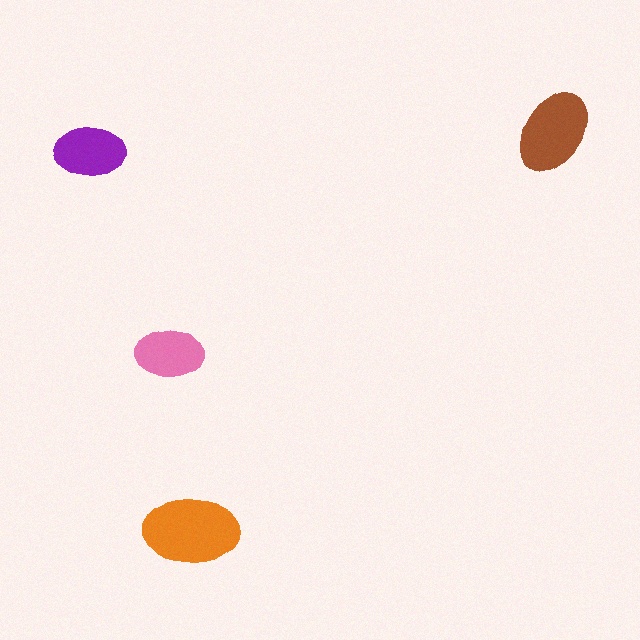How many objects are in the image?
There are 4 objects in the image.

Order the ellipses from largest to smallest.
the orange one, the brown one, the purple one, the pink one.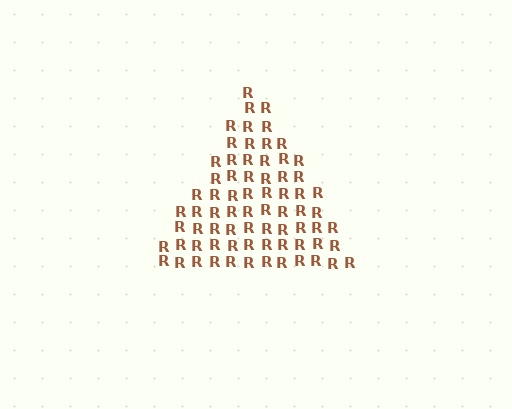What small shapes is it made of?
It is made of small letter R's.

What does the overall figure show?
The overall figure shows a triangle.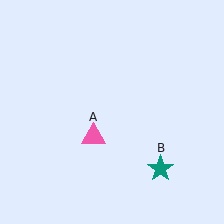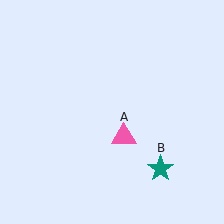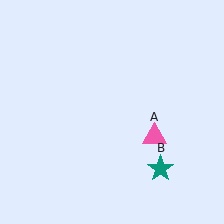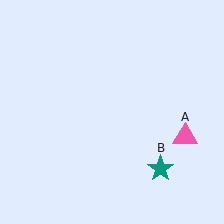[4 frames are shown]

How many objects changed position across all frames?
1 object changed position: pink triangle (object A).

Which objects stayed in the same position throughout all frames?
Teal star (object B) remained stationary.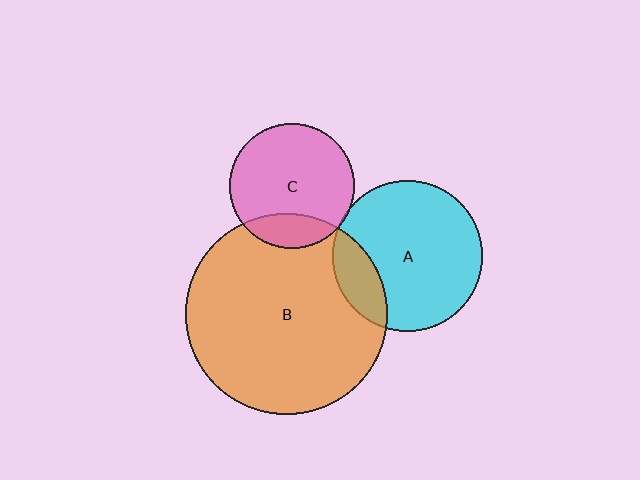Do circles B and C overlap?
Yes.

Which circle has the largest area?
Circle B (orange).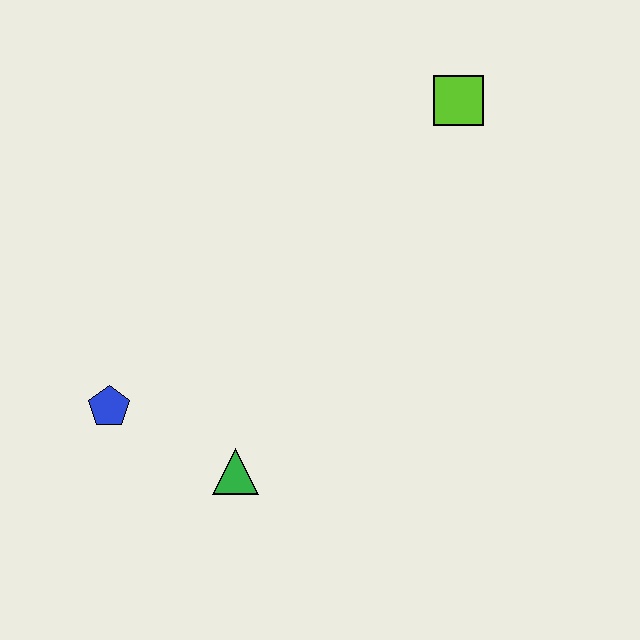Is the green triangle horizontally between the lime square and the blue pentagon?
Yes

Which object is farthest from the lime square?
The blue pentagon is farthest from the lime square.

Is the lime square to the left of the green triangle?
No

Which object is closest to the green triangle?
The blue pentagon is closest to the green triangle.